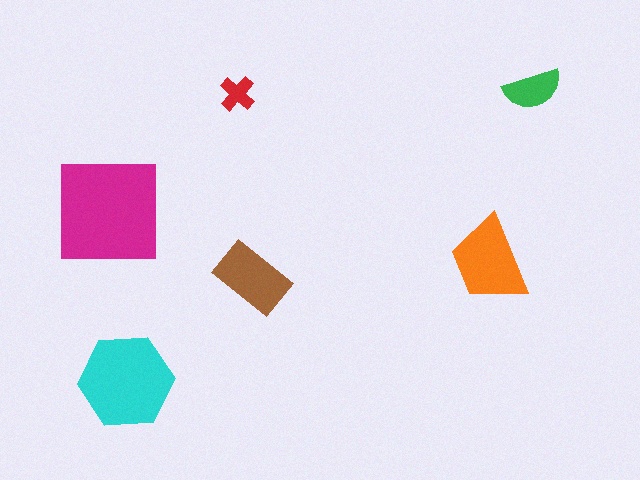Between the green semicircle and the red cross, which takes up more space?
The green semicircle.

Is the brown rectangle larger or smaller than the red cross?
Larger.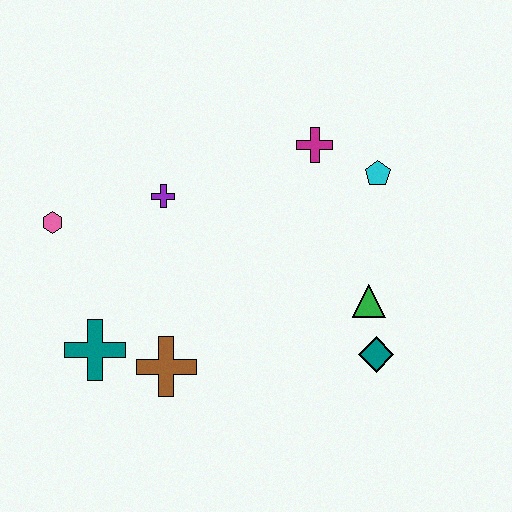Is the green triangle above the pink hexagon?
No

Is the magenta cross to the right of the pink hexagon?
Yes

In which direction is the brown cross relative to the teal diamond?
The brown cross is to the left of the teal diamond.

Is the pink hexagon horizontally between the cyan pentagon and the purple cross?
No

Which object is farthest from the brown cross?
The cyan pentagon is farthest from the brown cross.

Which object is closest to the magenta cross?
The cyan pentagon is closest to the magenta cross.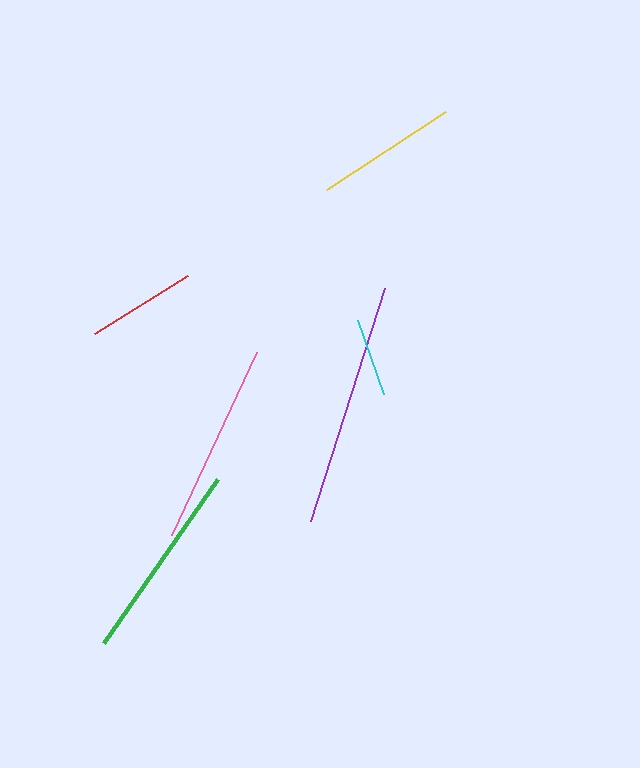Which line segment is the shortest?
The cyan line is the shortest at approximately 78 pixels.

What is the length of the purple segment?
The purple segment is approximately 245 pixels long.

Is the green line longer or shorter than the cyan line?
The green line is longer than the cyan line.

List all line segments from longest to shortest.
From longest to shortest: purple, pink, green, yellow, red, cyan.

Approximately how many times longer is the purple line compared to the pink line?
The purple line is approximately 1.2 times the length of the pink line.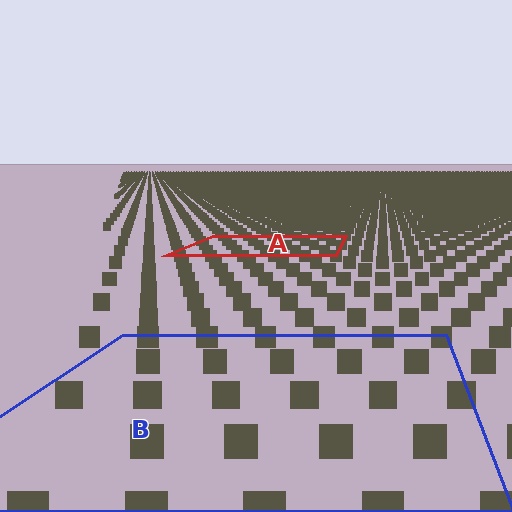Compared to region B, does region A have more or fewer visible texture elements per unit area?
Region A has more texture elements per unit area — they are packed more densely because it is farther away.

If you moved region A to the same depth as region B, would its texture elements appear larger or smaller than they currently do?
They would appear larger. At a closer depth, the same texture elements are projected at a bigger on-screen size.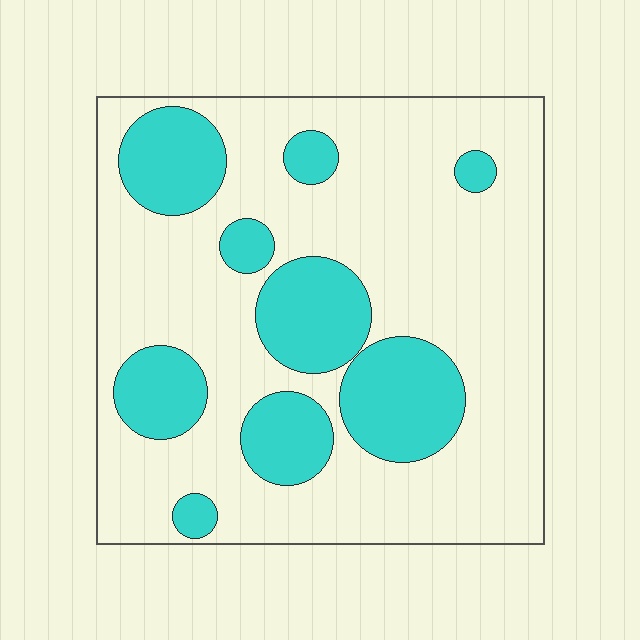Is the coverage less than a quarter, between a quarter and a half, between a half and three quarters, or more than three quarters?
Between a quarter and a half.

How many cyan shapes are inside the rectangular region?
9.